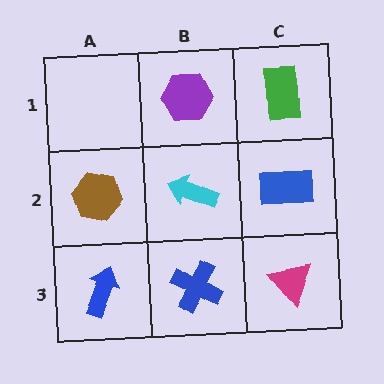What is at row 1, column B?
A purple hexagon.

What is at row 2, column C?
A blue rectangle.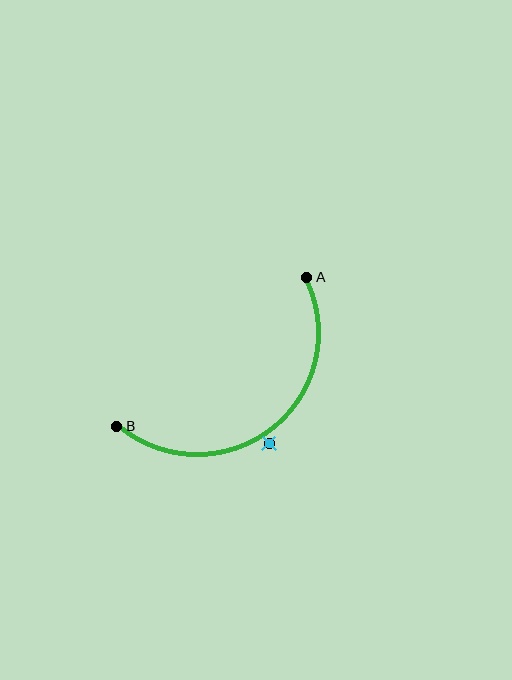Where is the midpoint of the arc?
The arc midpoint is the point on the curve farthest from the straight line joining A and B. It sits below and to the right of that line.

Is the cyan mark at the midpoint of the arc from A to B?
No — the cyan mark does not lie on the arc at all. It sits slightly outside the curve.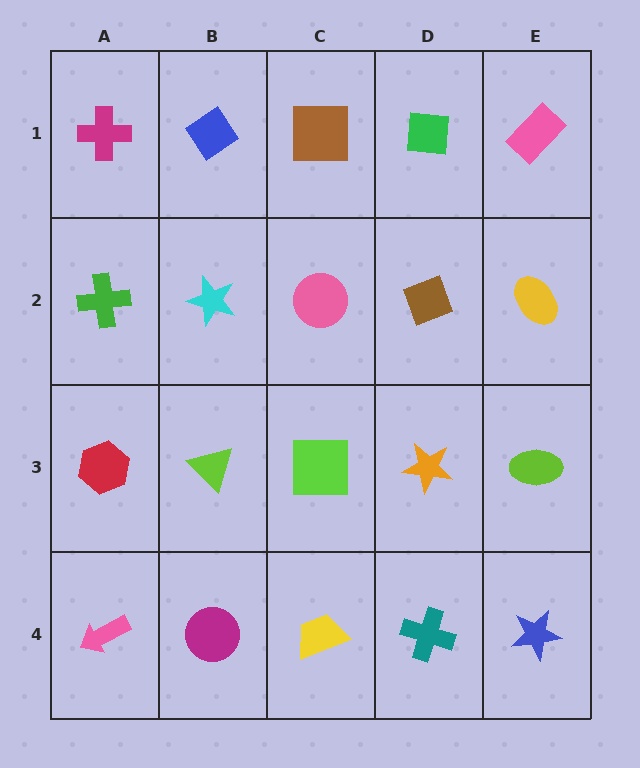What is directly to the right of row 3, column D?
A lime ellipse.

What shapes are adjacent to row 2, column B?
A blue diamond (row 1, column B), a lime triangle (row 3, column B), a green cross (row 2, column A), a pink circle (row 2, column C).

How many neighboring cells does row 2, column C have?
4.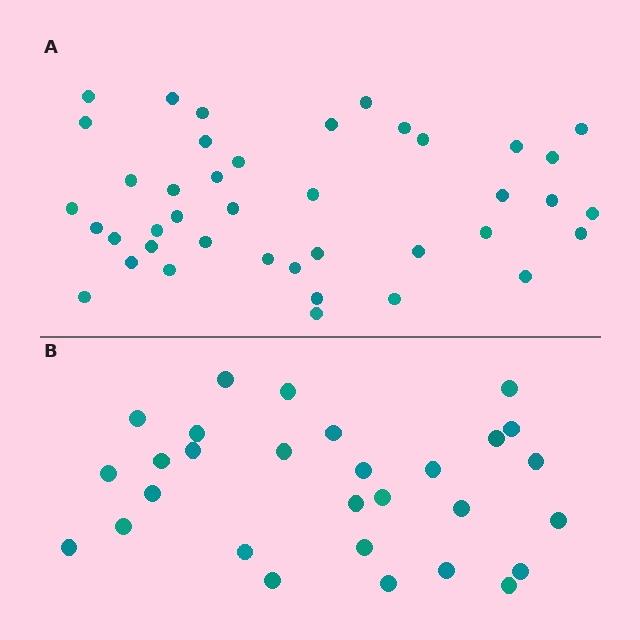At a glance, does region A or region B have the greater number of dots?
Region A (the top region) has more dots.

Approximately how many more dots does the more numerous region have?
Region A has roughly 12 or so more dots than region B.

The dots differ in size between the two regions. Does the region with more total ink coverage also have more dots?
No. Region B has more total ink coverage because its dots are larger, but region A actually contains more individual dots. Total area can be misleading — the number of items is what matters here.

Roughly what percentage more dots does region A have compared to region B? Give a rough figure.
About 40% more.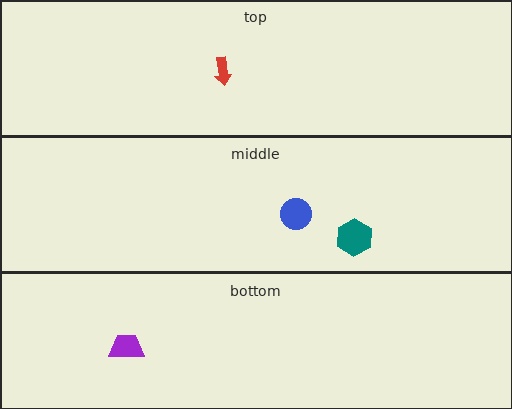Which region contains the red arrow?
The top region.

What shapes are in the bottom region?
The purple trapezoid.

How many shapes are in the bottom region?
1.